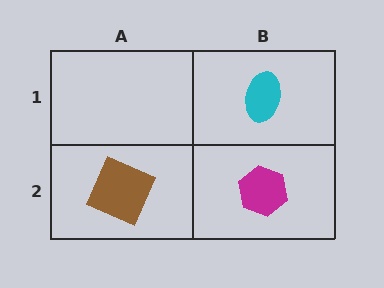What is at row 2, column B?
A magenta hexagon.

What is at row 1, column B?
A cyan ellipse.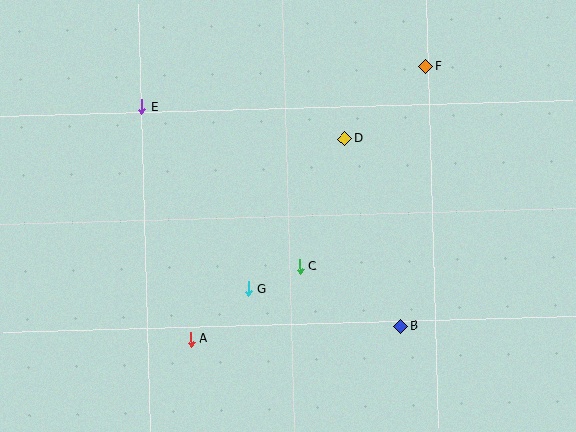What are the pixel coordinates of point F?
Point F is at (426, 66).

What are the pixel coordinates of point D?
Point D is at (344, 139).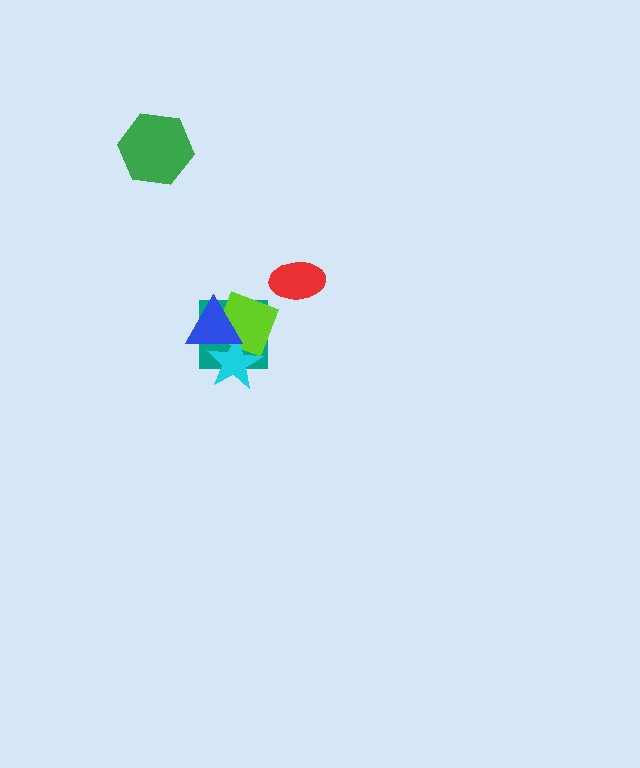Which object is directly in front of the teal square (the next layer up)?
The lime square is directly in front of the teal square.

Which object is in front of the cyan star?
The blue triangle is in front of the cyan star.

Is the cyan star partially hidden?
Yes, it is partially covered by another shape.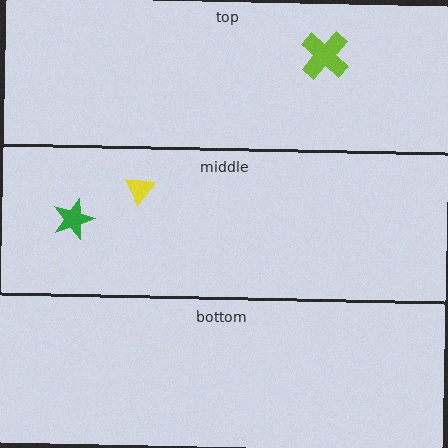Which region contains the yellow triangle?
The middle region.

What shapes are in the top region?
The lime cross.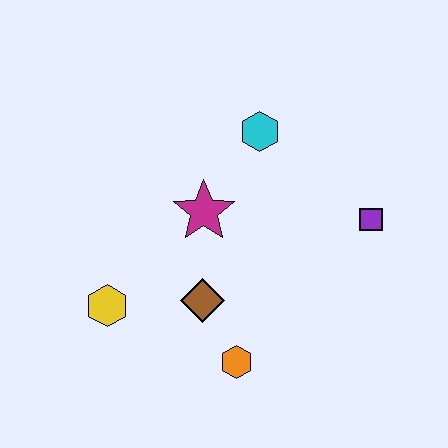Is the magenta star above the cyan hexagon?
No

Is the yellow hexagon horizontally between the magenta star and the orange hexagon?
No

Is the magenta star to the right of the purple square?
No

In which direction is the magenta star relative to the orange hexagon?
The magenta star is above the orange hexagon.